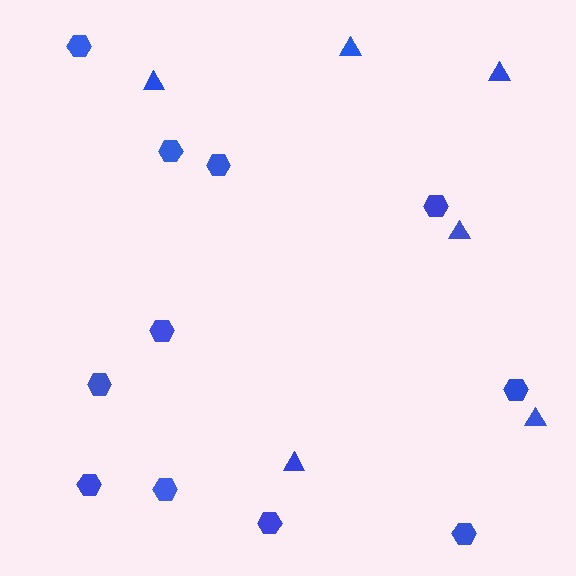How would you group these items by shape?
There are 2 groups: one group of triangles (6) and one group of hexagons (11).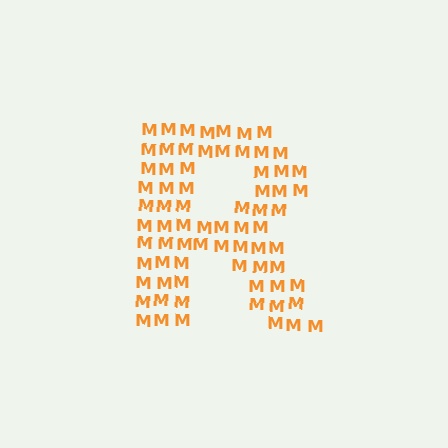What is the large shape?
The large shape is the letter R.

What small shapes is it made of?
It is made of small letter M's.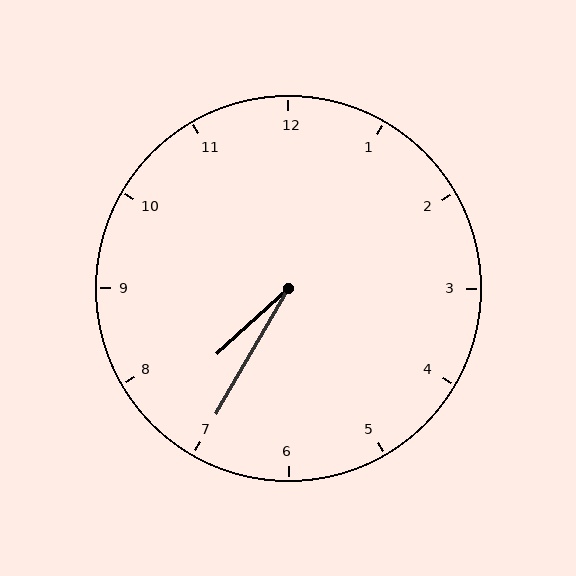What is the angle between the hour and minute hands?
Approximately 18 degrees.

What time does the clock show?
7:35.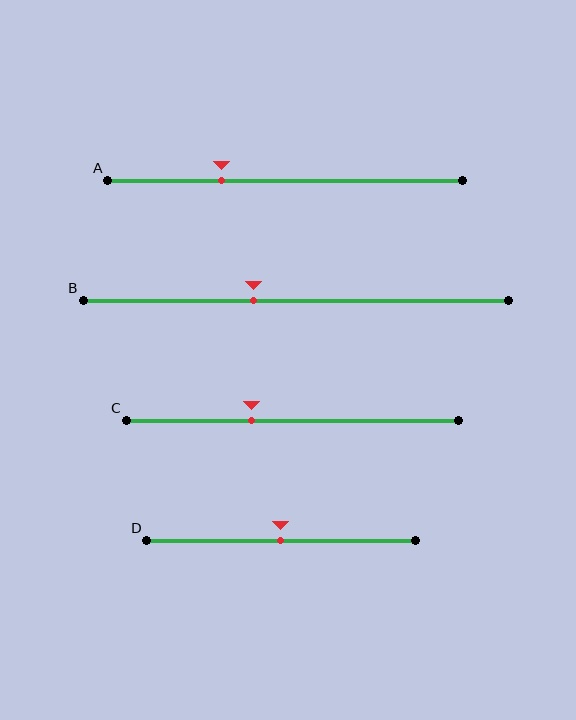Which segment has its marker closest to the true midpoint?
Segment D has its marker closest to the true midpoint.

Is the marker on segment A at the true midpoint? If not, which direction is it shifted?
No, the marker on segment A is shifted to the left by about 18% of the segment length.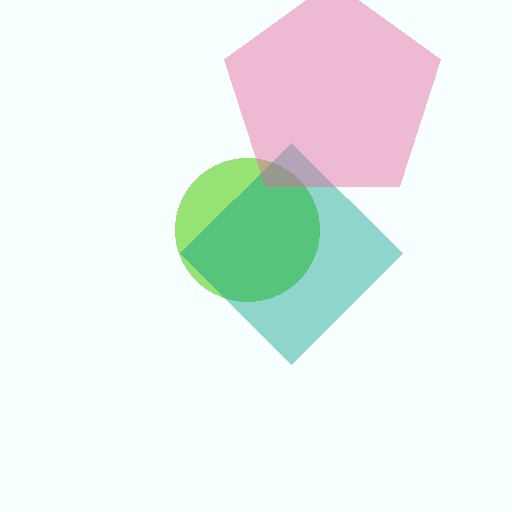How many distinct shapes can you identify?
There are 3 distinct shapes: a lime circle, a teal diamond, a pink pentagon.